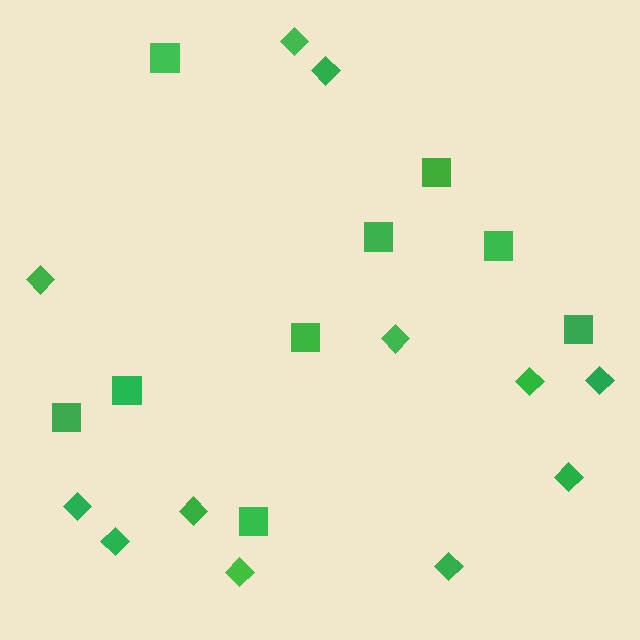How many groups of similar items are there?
There are 2 groups: one group of squares (9) and one group of diamonds (12).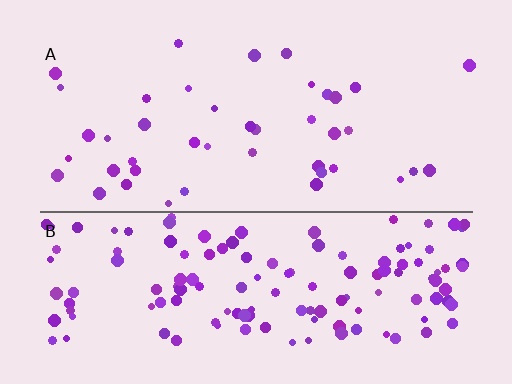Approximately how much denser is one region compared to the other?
Approximately 3.4× — region B over region A.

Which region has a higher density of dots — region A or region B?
B (the bottom).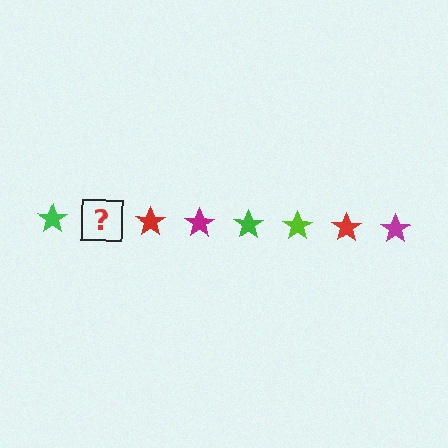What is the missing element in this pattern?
The missing element is a lime star.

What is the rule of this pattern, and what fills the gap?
The rule is that the pattern cycles through green, lime, red, magenta stars. The gap should be filled with a lime star.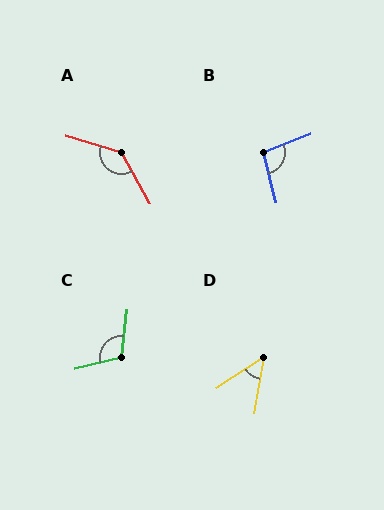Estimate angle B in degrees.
Approximately 97 degrees.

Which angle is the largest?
A, at approximately 137 degrees.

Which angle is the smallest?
D, at approximately 47 degrees.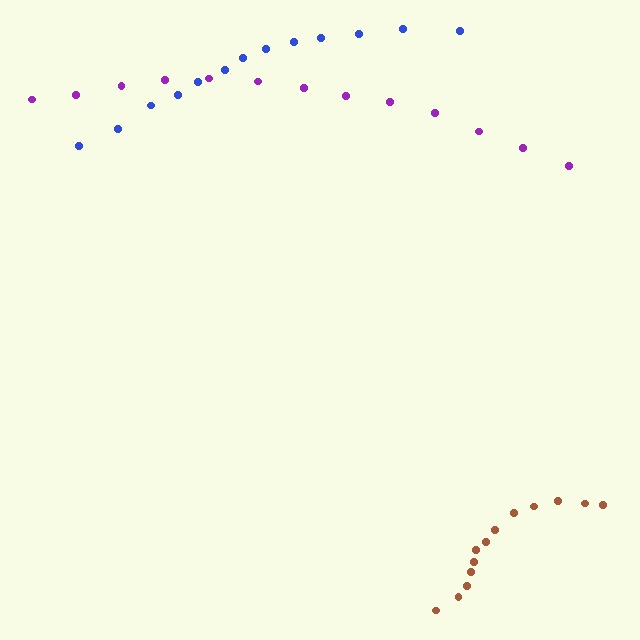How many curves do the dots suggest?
There are 3 distinct paths.